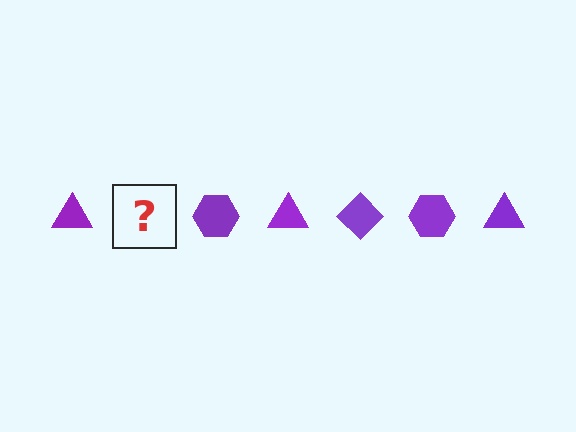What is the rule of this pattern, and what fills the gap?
The rule is that the pattern cycles through triangle, diamond, hexagon shapes in purple. The gap should be filled with a purple diamond.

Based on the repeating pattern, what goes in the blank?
The blank should be a purple diamond.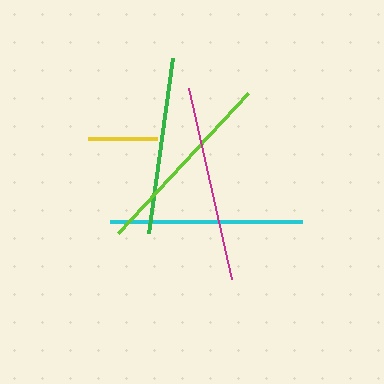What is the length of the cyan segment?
The cyan segment is approximately 191 pixels long.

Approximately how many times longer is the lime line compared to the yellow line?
The lime line is approximately 2.8 times the length of the yellow line.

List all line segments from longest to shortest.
From longest to shortest: magenta, lime, cyan, green, yellow.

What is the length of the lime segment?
The lime segment is approximately 192 pixels long.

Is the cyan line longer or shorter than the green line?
The cyan line is longer than the green line.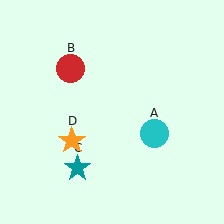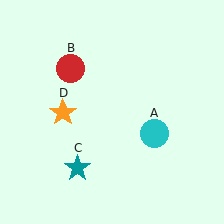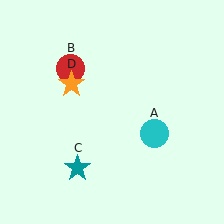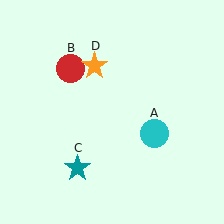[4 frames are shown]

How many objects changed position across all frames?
1 object changed position: orange star (object D).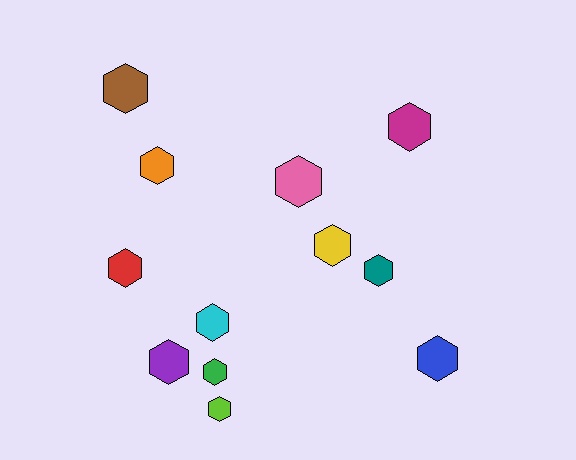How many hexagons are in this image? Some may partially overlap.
There are 12 hexagons.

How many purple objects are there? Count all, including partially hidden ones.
There is 1 purple object.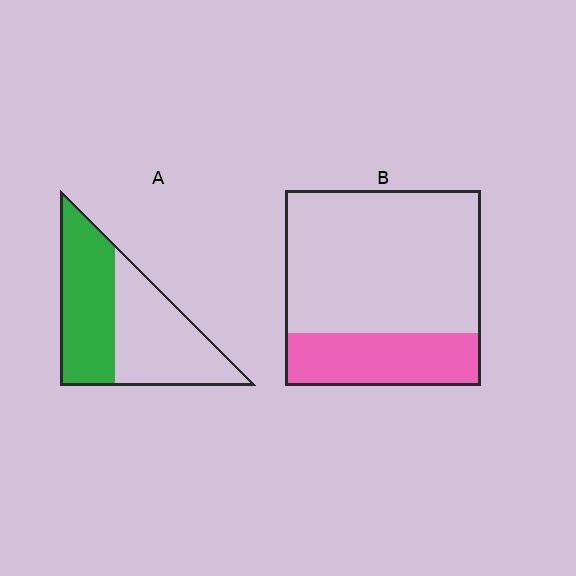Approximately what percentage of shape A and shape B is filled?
A is approximately 50% and B is approximately 25%.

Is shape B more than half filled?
No.